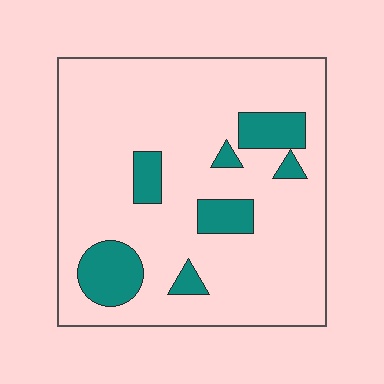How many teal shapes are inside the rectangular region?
7.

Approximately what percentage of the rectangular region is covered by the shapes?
Approximately 15%.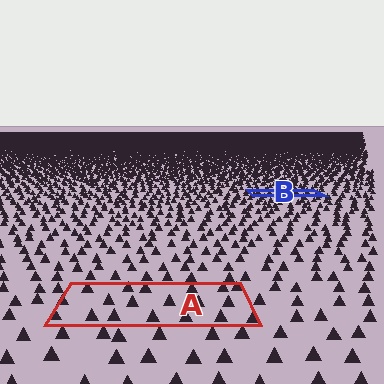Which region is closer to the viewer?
Region A is closer. The texture elements there are larger and more spread out.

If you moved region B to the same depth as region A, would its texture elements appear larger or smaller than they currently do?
They would appear larger. At a closer depth, the same texture elements are projected at a bigger on-screen size.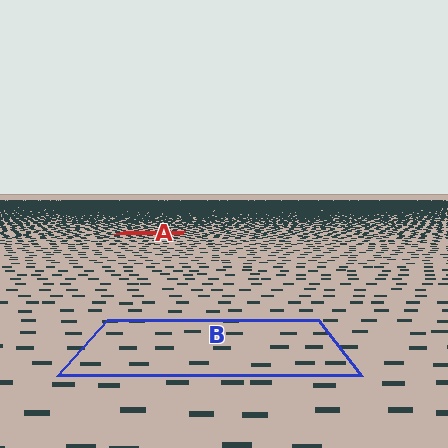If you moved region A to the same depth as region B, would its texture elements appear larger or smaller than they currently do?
They would appear larger. At a closer depth, the same texture elements are projected at a bigger on-screen size.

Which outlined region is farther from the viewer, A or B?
Region A is farther from the viewer — the texture elements inside it appear smaller and more densely packed.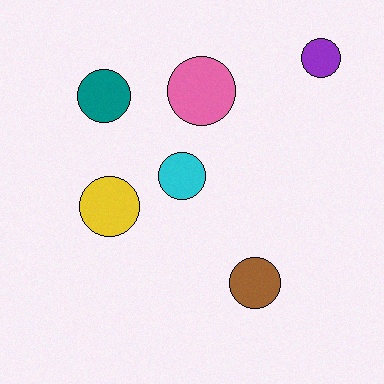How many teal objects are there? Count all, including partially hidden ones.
There is 1 teal object.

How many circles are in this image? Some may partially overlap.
There are 6 circles.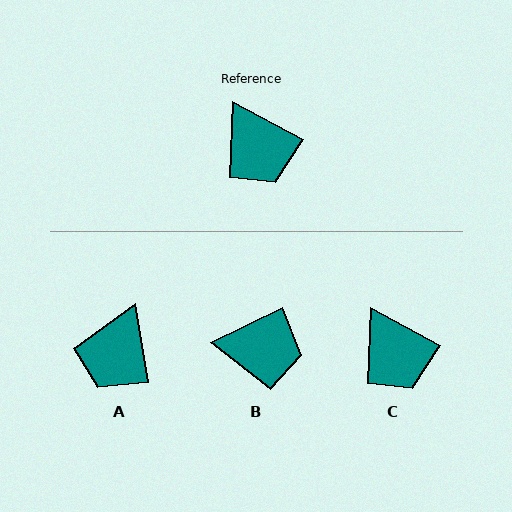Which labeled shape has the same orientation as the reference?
C.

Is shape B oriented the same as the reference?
No, it is off by about 54 degrees.